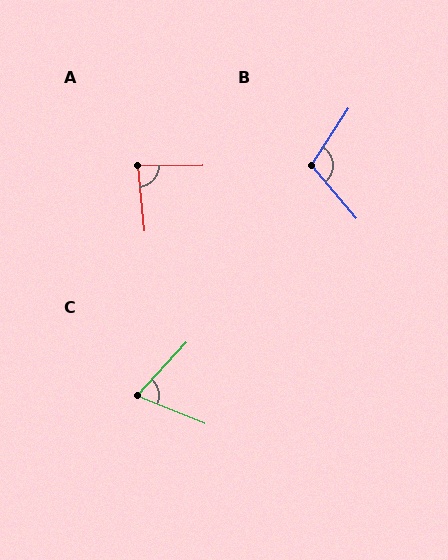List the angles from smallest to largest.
C (69°), A (85°), B (107°).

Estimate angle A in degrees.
Approximately 85 degrees.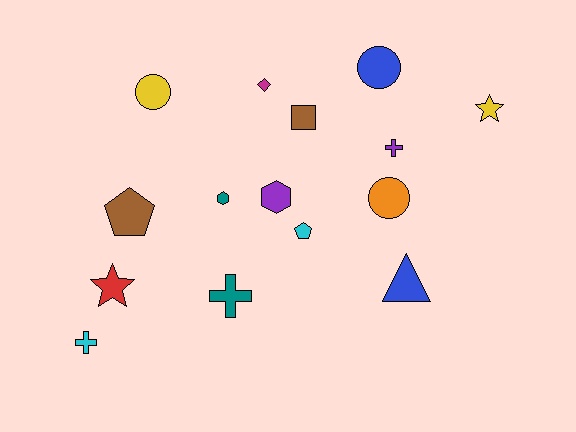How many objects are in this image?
There are 15 objects.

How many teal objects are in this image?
There are 2 teal objects.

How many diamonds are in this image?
There is 1 diamond.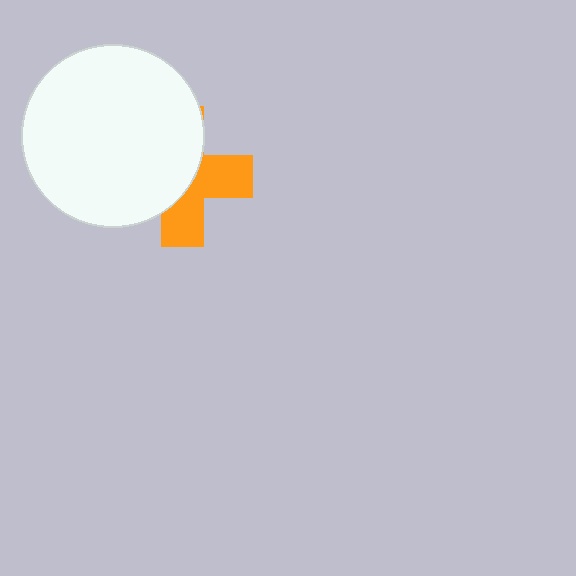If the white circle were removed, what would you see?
You would see the complete orange cross.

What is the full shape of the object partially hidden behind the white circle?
The partially hidden object is an orange cross.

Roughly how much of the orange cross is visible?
A small part of it is visible (roughly 44%).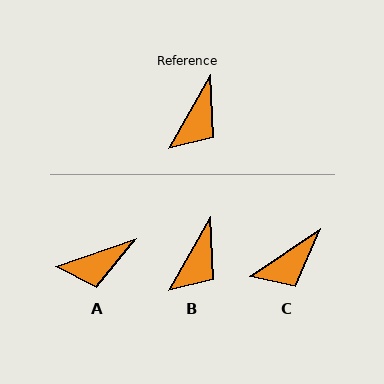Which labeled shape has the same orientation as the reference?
B.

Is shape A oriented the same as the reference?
No, it is off by about 41 degrees.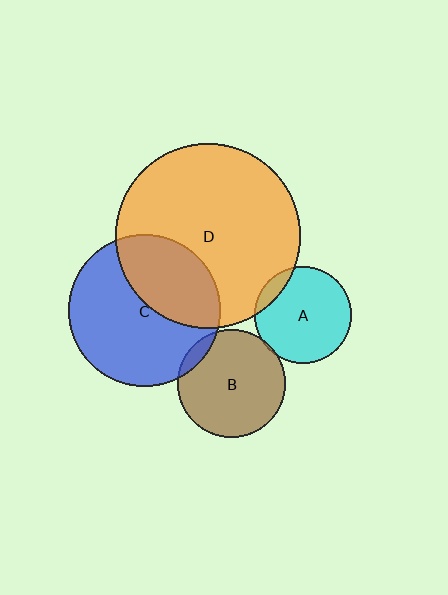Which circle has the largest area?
Circle D (orange).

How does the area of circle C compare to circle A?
Approximately 2.5 times.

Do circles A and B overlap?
Yes.